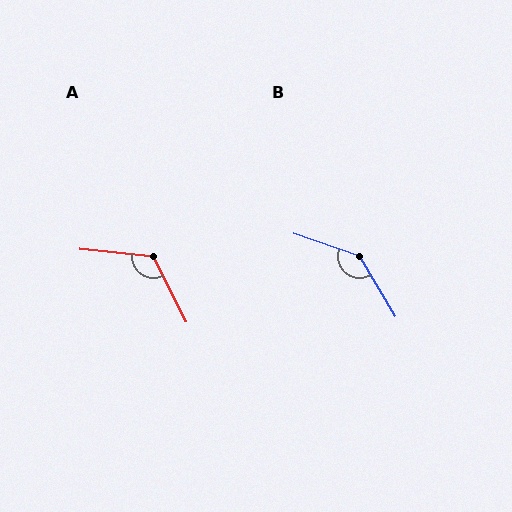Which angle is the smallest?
A, at approximately 122 degrees.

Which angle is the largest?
B, at approximately 139 degrees.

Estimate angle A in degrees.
Approximately 122 degrees.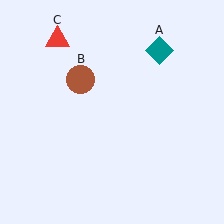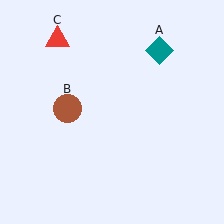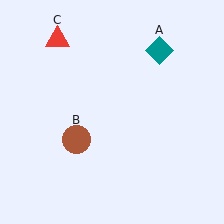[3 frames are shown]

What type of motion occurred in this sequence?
The brown circle (object B) rotated counterclockwise around the center of the scene.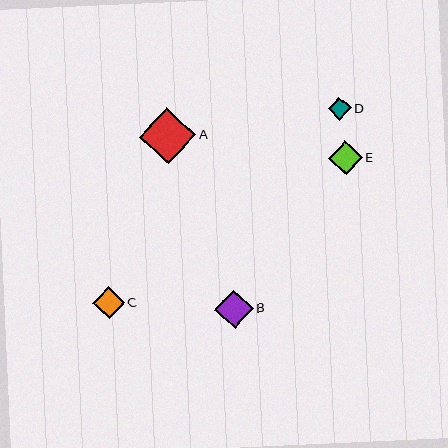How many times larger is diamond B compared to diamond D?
Diamond B is approximately 1.7 times the size of diamond D.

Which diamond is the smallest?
Diamond D is the smallest with a size of approximately 23 pixels.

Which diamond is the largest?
Diamond A is the largest with a size of approximately 56 pixels.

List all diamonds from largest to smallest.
From largest to smallest: A, B, E, C, D.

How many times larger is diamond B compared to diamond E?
Diamond B is approximately 1.1 times the size of diamond E.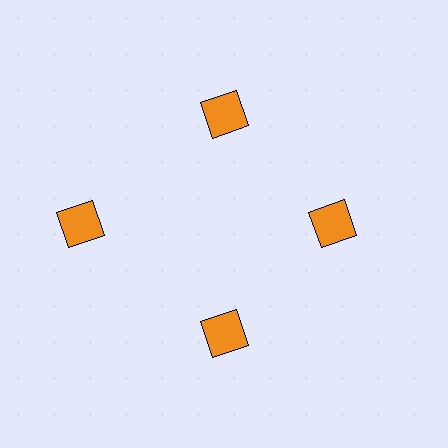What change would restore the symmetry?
The symmetry would be restored by moving it inward, back onto the ring so that all 4 squares sit at equal angles and equal distance from the center.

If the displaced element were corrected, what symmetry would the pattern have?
It would have 4-fold rotational symmetry — the pattern would map onto itself every 90 degrees.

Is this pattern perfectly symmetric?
No. The 4 orange squares are arranged in a ring, but one element near the 9 o'clock position is pushed outward from the center, breaking the 4-fold rotational symmetry.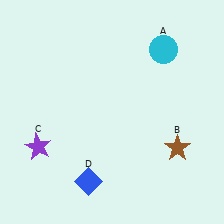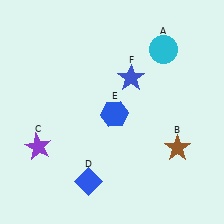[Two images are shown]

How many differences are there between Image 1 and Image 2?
There are 2 differences between the two images.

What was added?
A blue hexagon (E), a blue star (F) were added in Image 2.